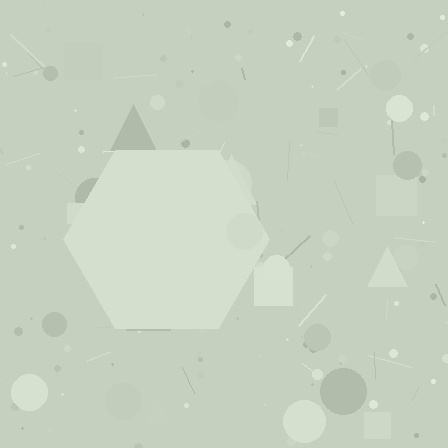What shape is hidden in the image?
A hexagon is hidden in the image.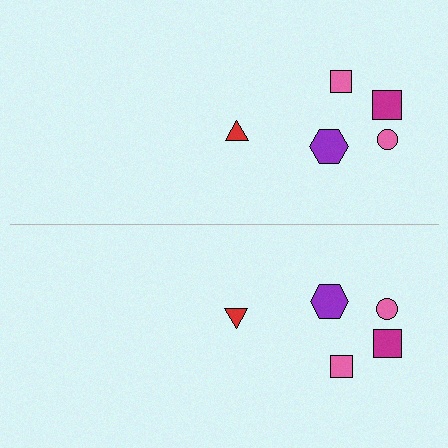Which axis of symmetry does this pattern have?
The pattern has a horizontal axis of symmetry running through the center of the image.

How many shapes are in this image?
There are 10 shapes in this image.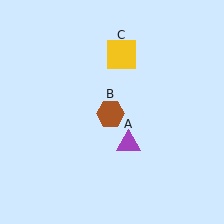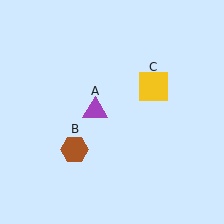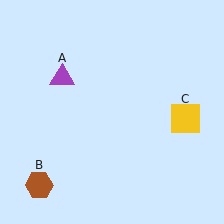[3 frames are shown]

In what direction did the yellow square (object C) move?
The yellow square (object C) moved down and to the right.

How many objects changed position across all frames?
3 objects changed position: purple triangle (object A), brown hexagon (object B), yellow square (object C).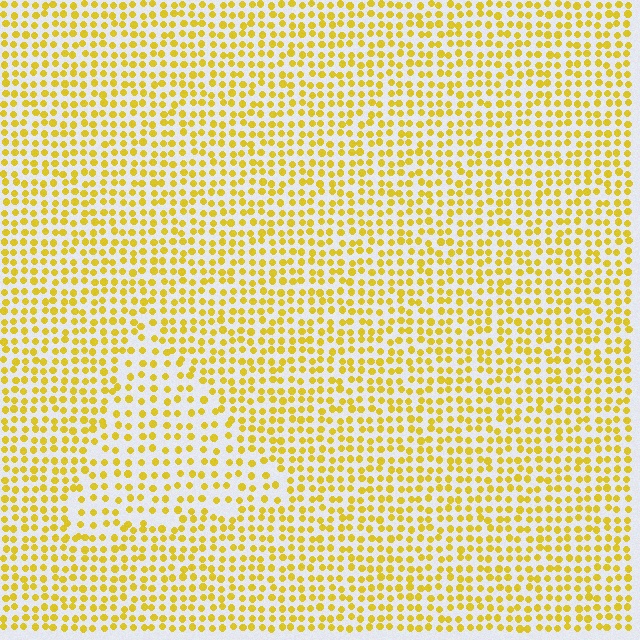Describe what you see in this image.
The image contains small yellow elements arranged at two different densities. A triangle-shaped region is visible where the elements are less densely packed than the surrounding area.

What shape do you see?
I see a triangle.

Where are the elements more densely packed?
The elements are more densely packed outside the triangle boundary.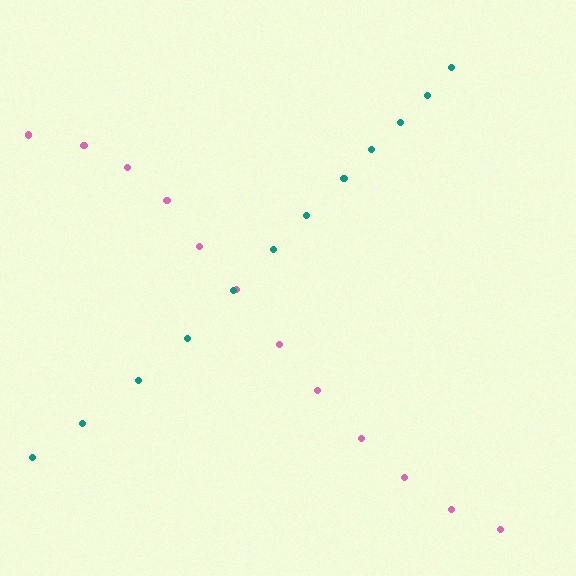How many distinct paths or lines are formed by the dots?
There are 2 distinct paths.